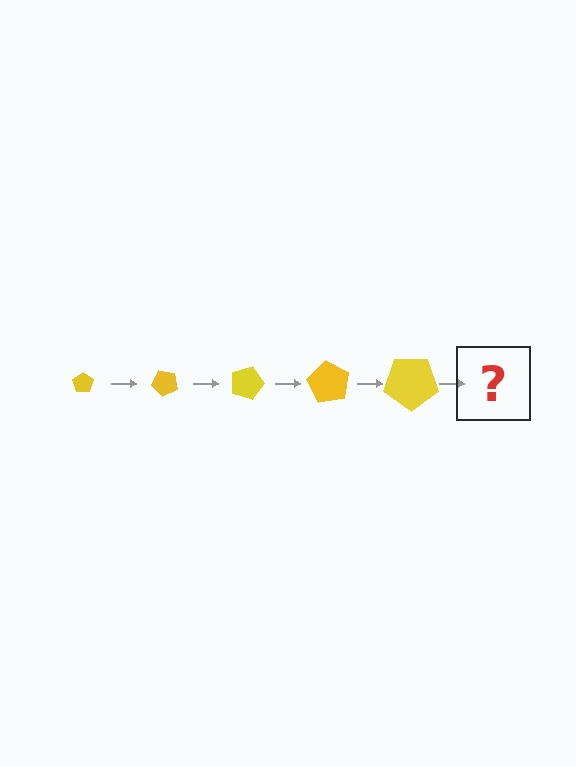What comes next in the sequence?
The next element should be a pentagon, larger than the previous one and rotated 225 degrees from the start.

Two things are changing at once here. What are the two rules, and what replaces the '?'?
The two rules are that the pentagon grows larger each step and it rotates 45 degrees each step. The '?' should be a pentagon, larger than the previous one and rotated 225 degrees from the start.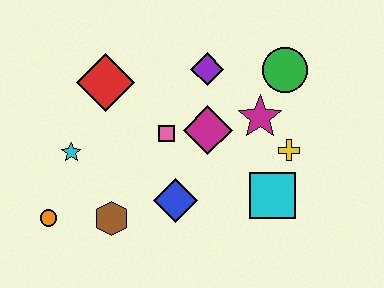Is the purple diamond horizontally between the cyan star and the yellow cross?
Yes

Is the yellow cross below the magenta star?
Yes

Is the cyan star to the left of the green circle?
Yes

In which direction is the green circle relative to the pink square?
The green circle is to the right of the pink square.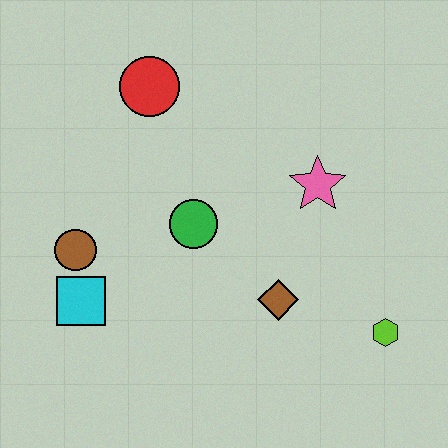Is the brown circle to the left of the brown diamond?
Yes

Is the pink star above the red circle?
No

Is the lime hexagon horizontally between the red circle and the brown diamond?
No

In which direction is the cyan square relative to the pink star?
The cyan square is to the left of the pink star.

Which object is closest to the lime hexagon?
The brown diamond is closest to the lime hexagon.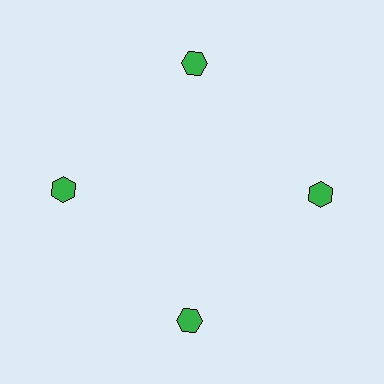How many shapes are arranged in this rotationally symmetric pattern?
There are 4 shapes, arranged in 4 groups of 1.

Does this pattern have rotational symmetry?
Yes, this pattern has 4-fold rotational symmetry. It looks the same after rotating 90 degrees around the center.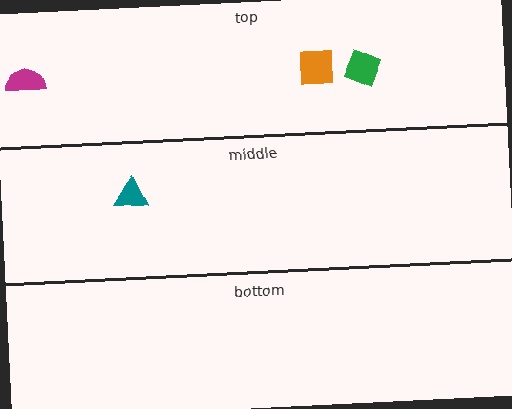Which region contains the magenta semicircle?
The top region.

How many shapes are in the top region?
3.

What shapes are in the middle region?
The teal triangle.